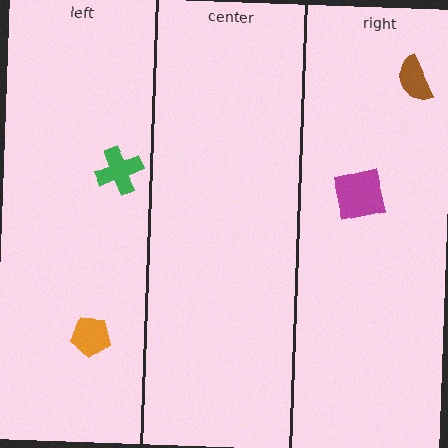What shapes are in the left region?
The orange pentagon, the green cross.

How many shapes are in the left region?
2.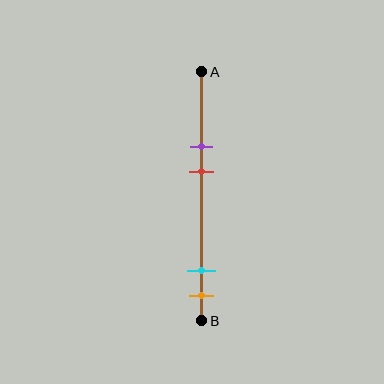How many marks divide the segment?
There are 4 marks dividing the segment.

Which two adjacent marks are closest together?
The cyan and orange marks are the closest adjacent pair.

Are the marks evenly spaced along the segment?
No, the marks are not evenly spaced.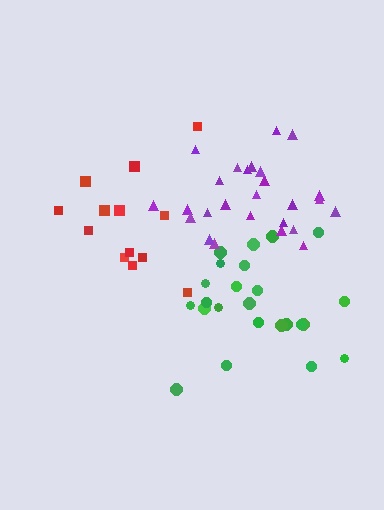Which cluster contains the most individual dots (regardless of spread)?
Purple (26).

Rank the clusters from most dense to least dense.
purple, green, red.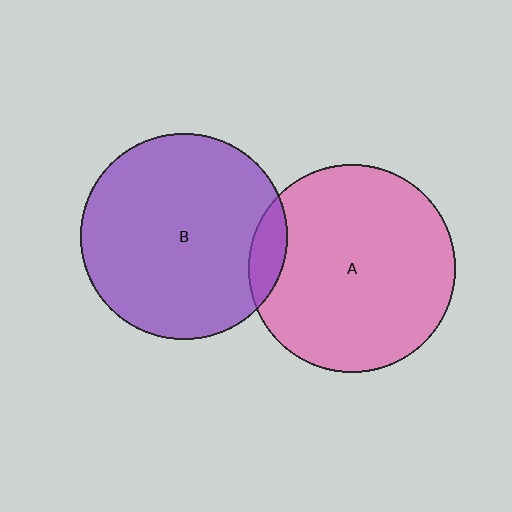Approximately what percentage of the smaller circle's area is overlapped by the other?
Approximately 10%.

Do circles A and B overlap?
Yes.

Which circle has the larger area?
Circle A (pink).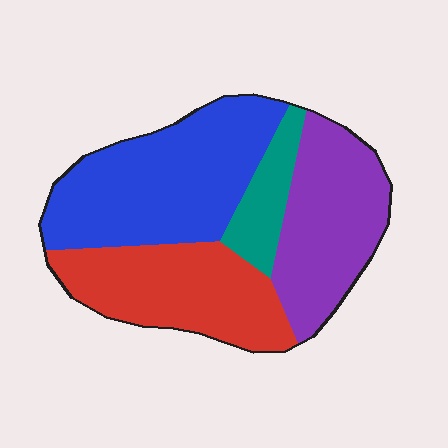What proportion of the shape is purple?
Purple takes up about one quarter (1/4) of the shape.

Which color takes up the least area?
Teal, at roughly 10%.